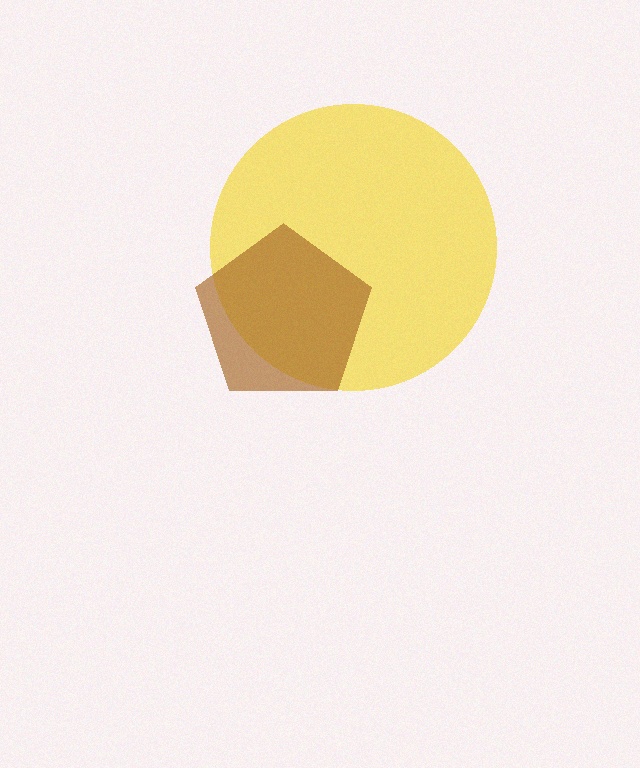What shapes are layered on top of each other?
The layered shapes are: a yellow circle, a brown pentagon.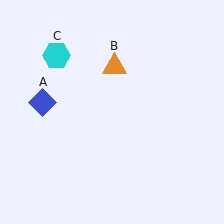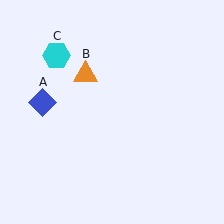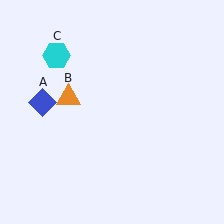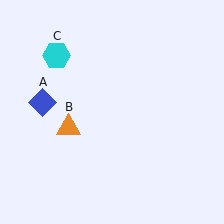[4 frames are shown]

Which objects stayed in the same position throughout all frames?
Blue diamond (object A) and cyan hexagon (object C) remained stationary.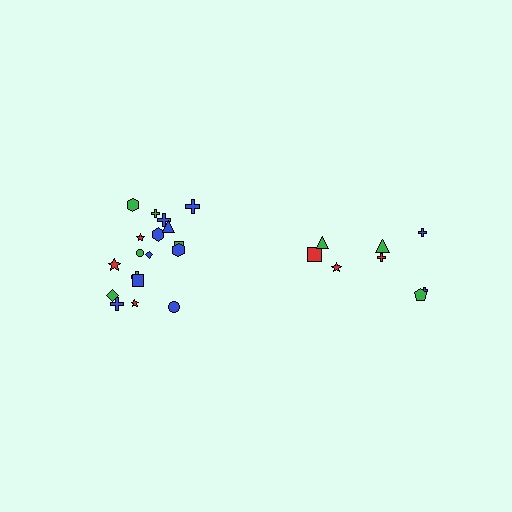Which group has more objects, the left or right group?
The left group.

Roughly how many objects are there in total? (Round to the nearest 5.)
Roughly 25 objects in total.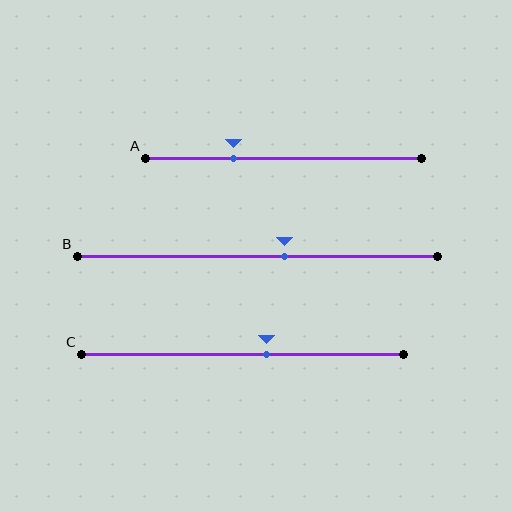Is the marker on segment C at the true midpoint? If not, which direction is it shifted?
No, the marker on segment C is shifted to the right by about 8% of the segment length.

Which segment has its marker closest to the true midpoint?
Segment B has its marker closest to the true midpoint.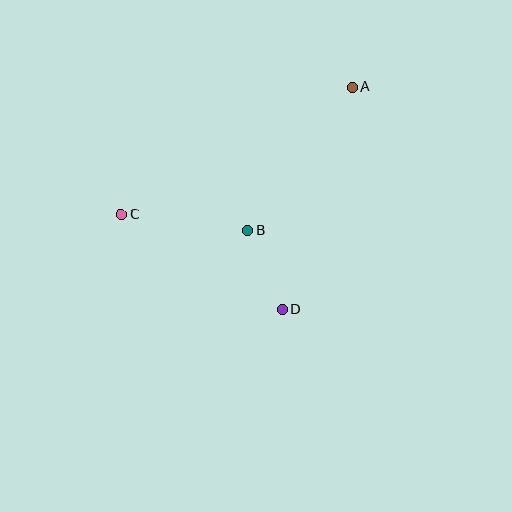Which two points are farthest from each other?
Points A and C are farthest from each other.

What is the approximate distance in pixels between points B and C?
The distance between B and C is approximately 128 pixels.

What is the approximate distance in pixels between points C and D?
The distance between C and D is approximately 186 pixels.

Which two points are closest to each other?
Points B and D are closest to each other.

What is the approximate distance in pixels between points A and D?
The distance between A and D is approximately 233 pixels.